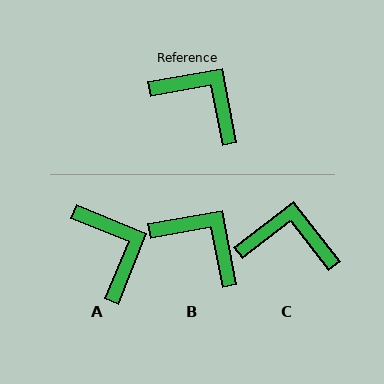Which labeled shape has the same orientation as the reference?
B.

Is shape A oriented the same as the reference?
No, it is off by about 33 degrees.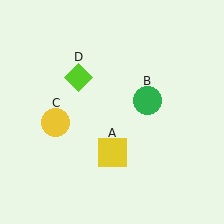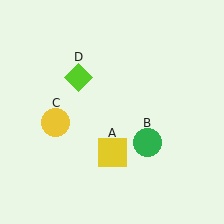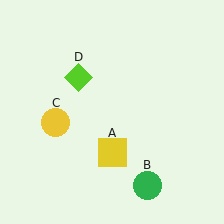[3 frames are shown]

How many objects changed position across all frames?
1 object changed position: green circle (object B).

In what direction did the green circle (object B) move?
The green circle (object B) moved down.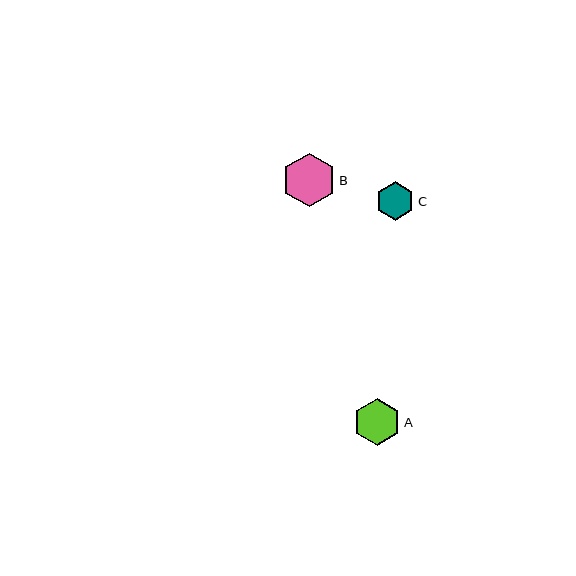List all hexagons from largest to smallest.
From largest to smallest: B, A, C.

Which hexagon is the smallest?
Hexagon C is the smallest with a size of approximately 39 pixels.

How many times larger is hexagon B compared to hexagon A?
Hexagon B is approximately 1.1 times the size of hexagon A.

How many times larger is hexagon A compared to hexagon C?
Hexagon A is approximately 1.2 times the size of hexagon C.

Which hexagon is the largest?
Hexagon B is the largest with a size of approximately 53 pixels.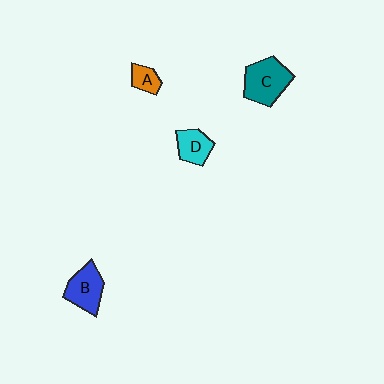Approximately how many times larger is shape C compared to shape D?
Approximately 1.7 times.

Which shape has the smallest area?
Shape A (orange).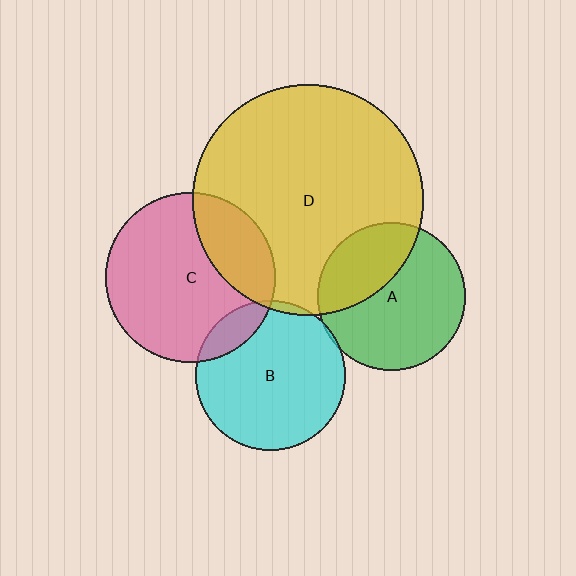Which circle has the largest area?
Circle D (yellow).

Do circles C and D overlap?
Yes.